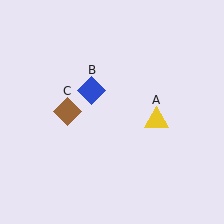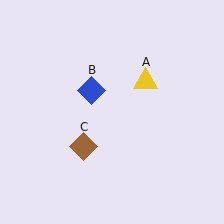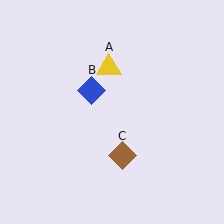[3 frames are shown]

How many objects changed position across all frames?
2 objects changed position: yellow triangle (object A), brown diamond (object C).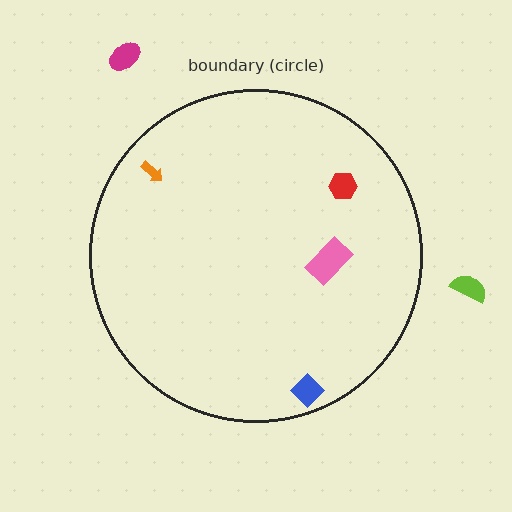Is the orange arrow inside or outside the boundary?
Inside.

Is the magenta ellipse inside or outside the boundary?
Outside.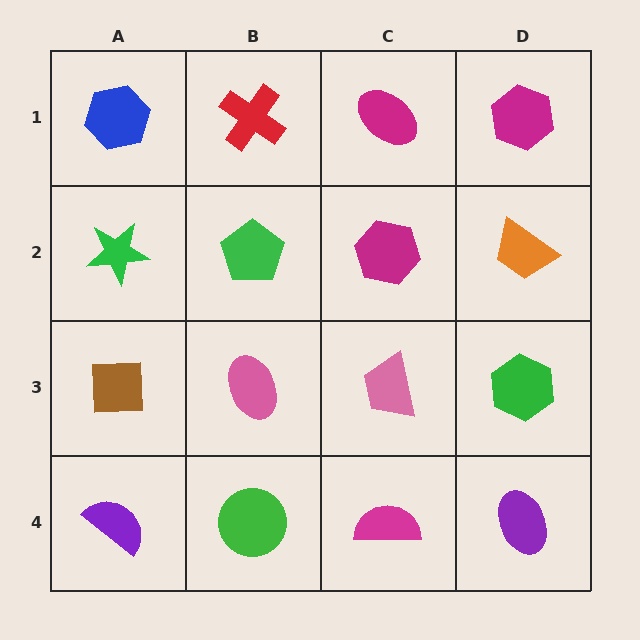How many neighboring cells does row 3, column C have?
4.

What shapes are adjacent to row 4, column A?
A brown square (row 3, column A), a green circle (row 4, column B).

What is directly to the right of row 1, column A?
A red cross.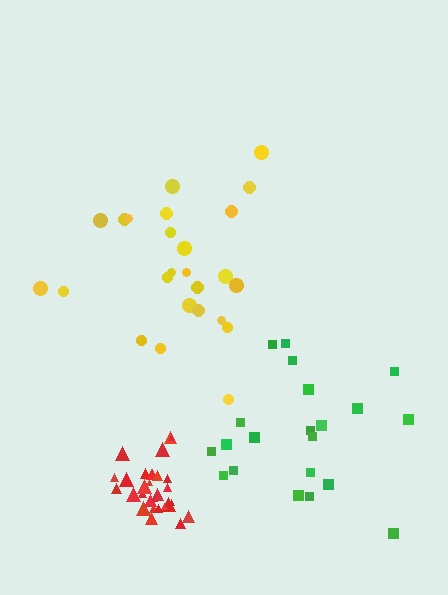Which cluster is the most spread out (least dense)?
Green.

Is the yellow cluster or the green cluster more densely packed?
Yellow.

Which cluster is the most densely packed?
Red.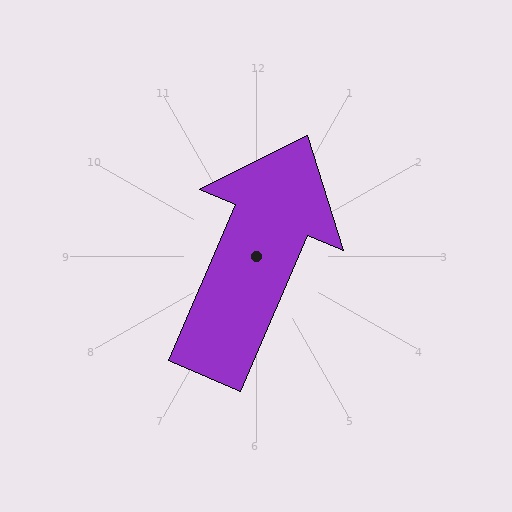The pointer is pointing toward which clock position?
Roughly 1 o'clock.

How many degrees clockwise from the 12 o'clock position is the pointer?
Approximately 23 degrees.